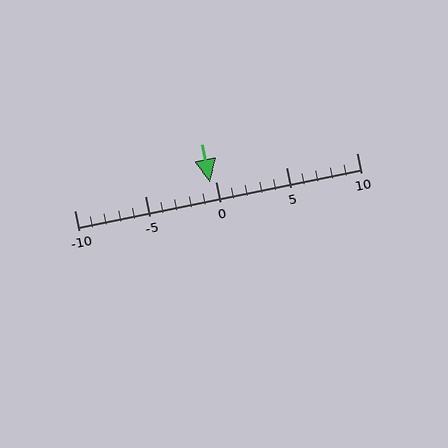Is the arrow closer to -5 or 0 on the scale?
The arrow is closer to 0.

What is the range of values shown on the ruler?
The ruler shows values from -10 to 10.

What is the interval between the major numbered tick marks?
The major tick marks are spaced 5 units apart.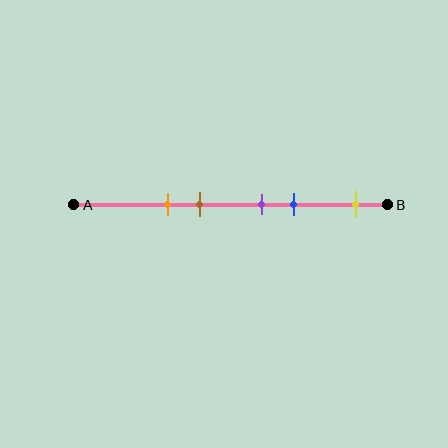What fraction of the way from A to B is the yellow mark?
The yellow mark is approximately 90% (0.9) of the way from A to B.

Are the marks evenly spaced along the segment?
No, the marks are not evenly spaced.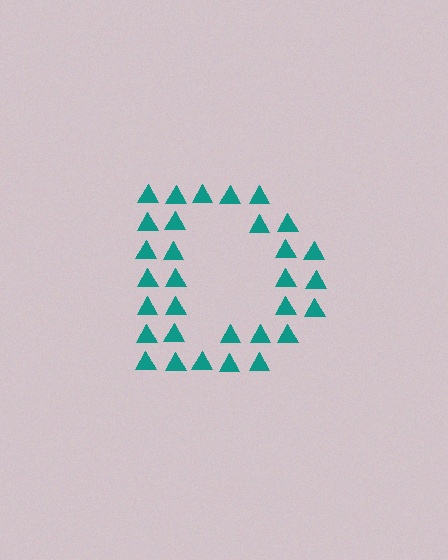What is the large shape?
The large shape is the letter D.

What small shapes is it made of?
It is made of small triangles.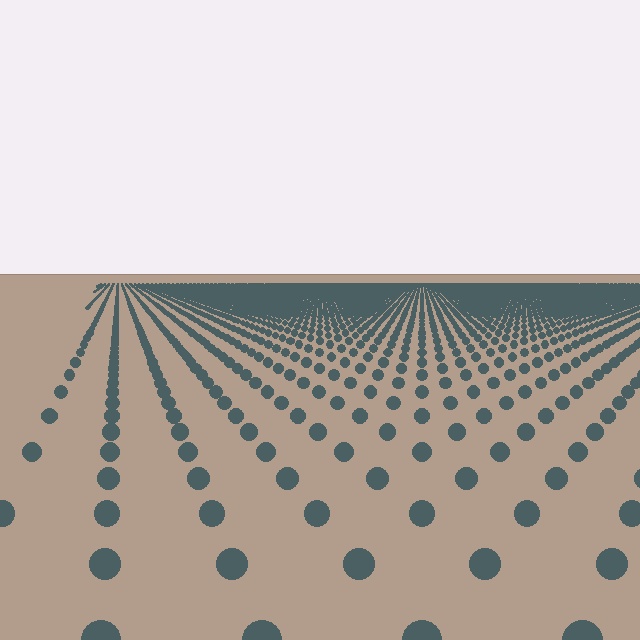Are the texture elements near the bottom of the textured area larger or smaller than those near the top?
Larger. Near the bottom, elements are closer to the viewer and appear at a bigger on-screen size.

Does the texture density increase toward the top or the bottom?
Density increases toward the top.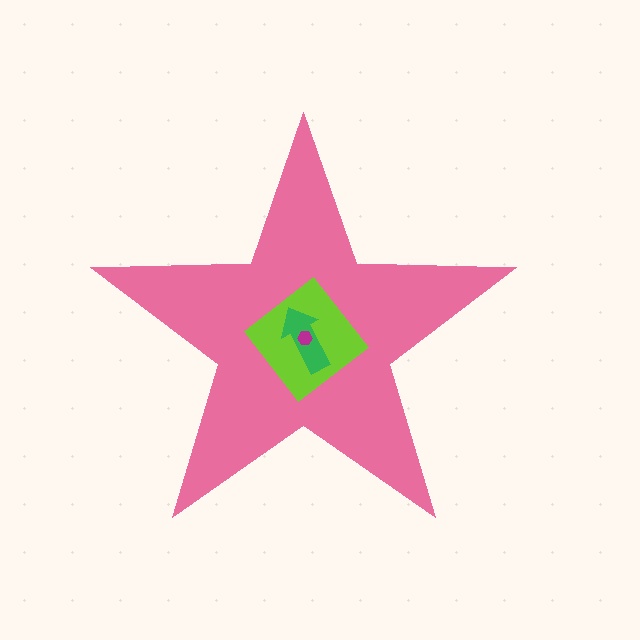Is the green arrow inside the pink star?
Yes.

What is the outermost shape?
The pink star.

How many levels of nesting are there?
4.